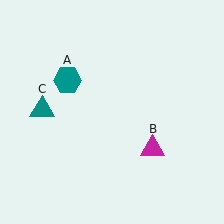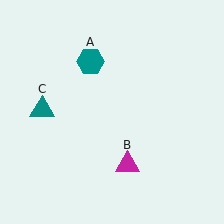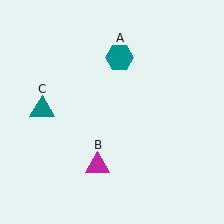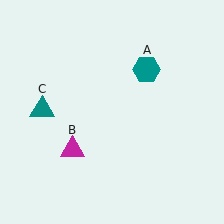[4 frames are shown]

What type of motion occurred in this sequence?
The teal hexagon (object A), magenta triangle (object B) rotated clockwise around the center of the scene.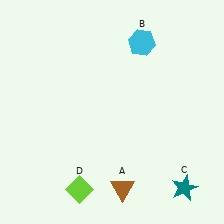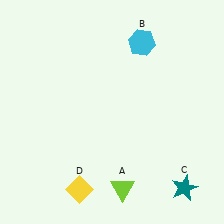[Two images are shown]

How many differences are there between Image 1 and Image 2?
There are 2 differences between the two images.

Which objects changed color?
A changed from brown to lime. D changed from lime to yellow.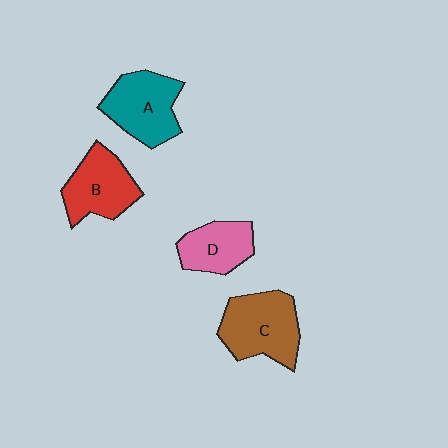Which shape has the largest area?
Shape C (brown).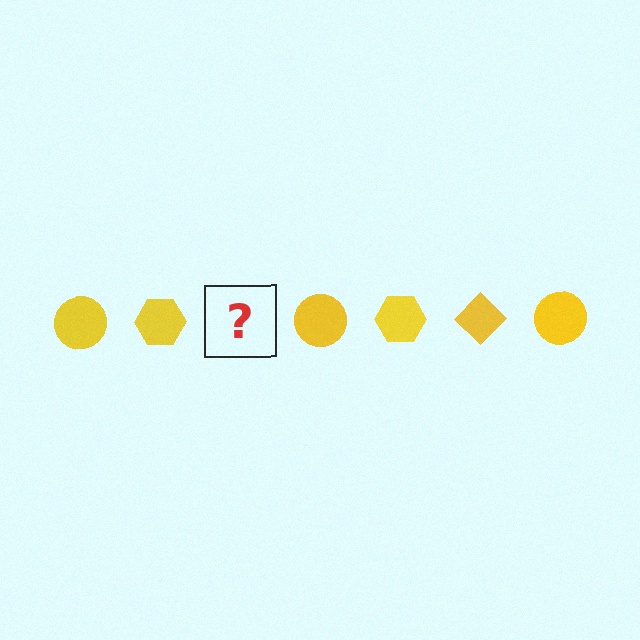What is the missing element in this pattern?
The missing element is a yellow diamond.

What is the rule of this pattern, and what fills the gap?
The rule is that the pattern cycles through circle, hexagon, diamond shapes in yellow. The gap should be filled with a yellow diamond.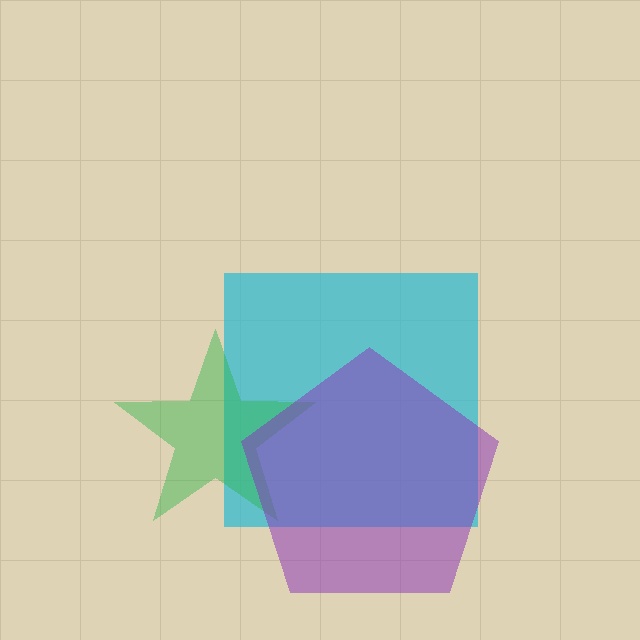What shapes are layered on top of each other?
The layered shapes are: a cyan square, a green star, a purple pentagon.